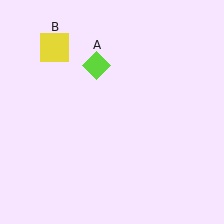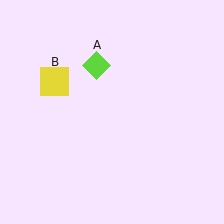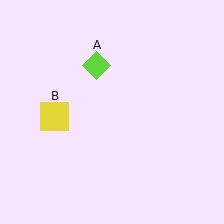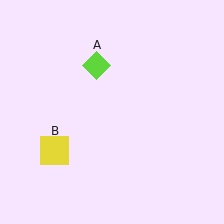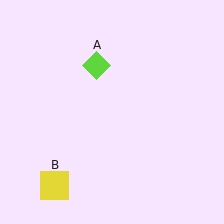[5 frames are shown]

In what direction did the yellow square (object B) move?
The yellow square (object B) moved down.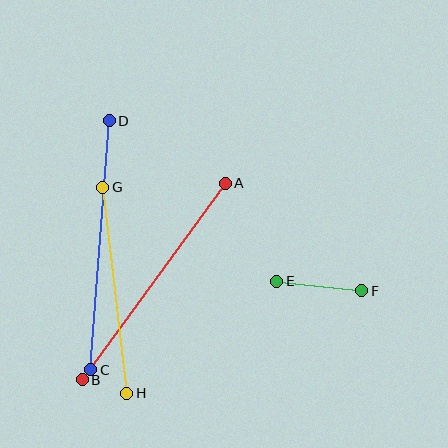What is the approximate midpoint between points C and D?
The midpoint is at approximately (100, 245) pixels.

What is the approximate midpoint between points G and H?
The midpoint is at approximately (115, 290) pixels.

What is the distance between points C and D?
The distance is approximately 250 pixels.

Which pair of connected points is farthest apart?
Points C and D are farthest apart.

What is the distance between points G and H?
The distance is approximately 208 pixels.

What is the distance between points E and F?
The distance is approximately 85 pixels.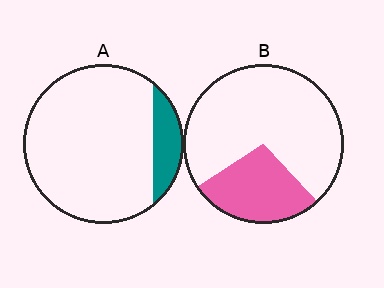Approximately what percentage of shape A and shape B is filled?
A is approximately 15% and B is approximately 30%.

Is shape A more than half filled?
No.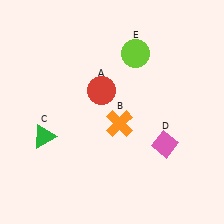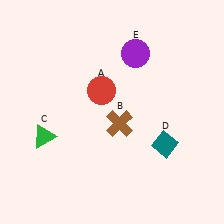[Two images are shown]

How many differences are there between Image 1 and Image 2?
There are 3 differences between the two images.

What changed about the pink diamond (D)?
In Image 1, D is pink. In Image 2, it changed to teal.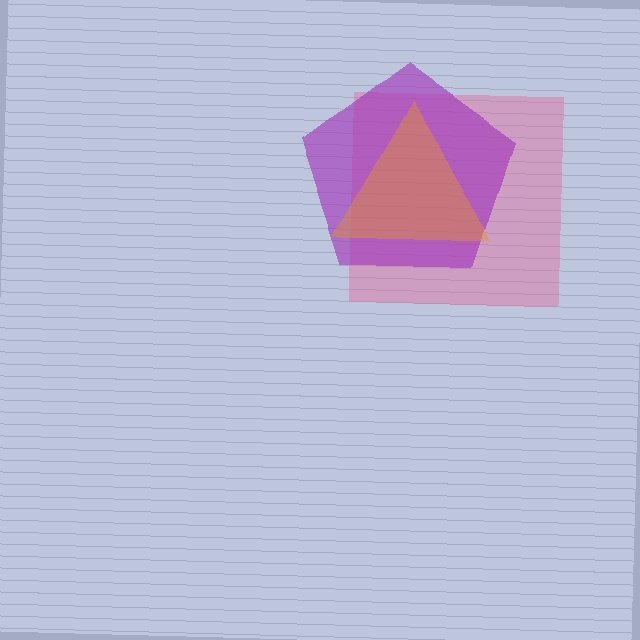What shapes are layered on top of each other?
The layered shapes are: a pink square, a purple pentagon, an orange triangle.